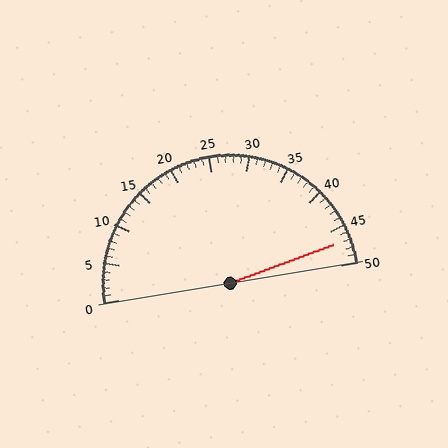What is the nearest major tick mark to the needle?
The nearest major tick mark is 45.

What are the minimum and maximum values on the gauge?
The gauge ranges from 0 to 50.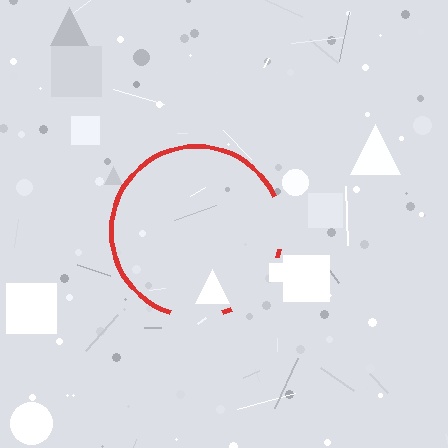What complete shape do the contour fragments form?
The contour fragments form a circle.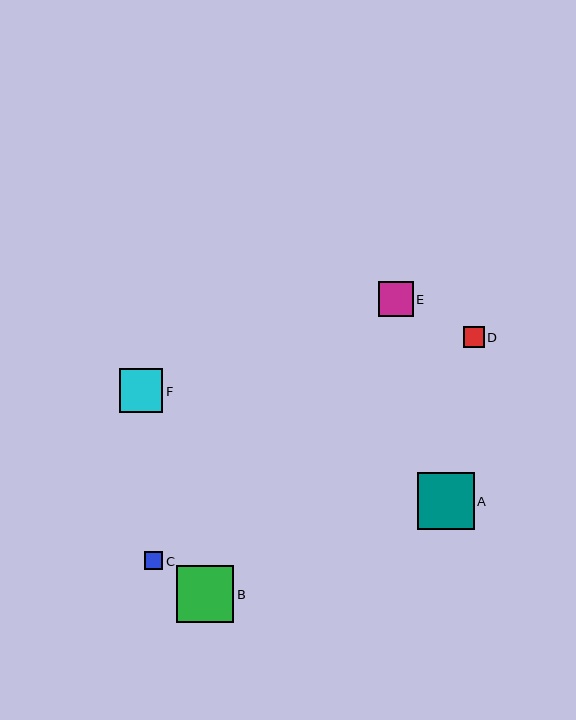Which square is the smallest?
Square C is the smallest with a size of approximately 18 pixels.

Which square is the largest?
Square B is the largest with a size of approximately 58 pixels.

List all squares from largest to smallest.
From largest to smallest: B, A, F, E, D, C.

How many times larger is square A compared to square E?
Square A is approximately 1.6 times the size of square E.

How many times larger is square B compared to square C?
Square B is approximately 3.2 times the size of square C.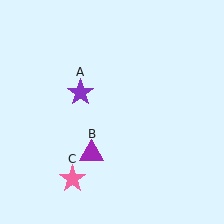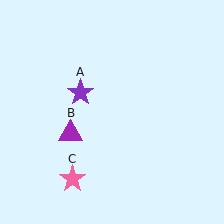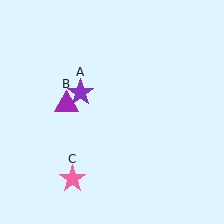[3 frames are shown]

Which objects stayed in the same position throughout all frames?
Purple star (object A) and pink star (object C) remained stationary.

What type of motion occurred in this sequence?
The purple triangle (object B) rotated clockwise around the center of the scene.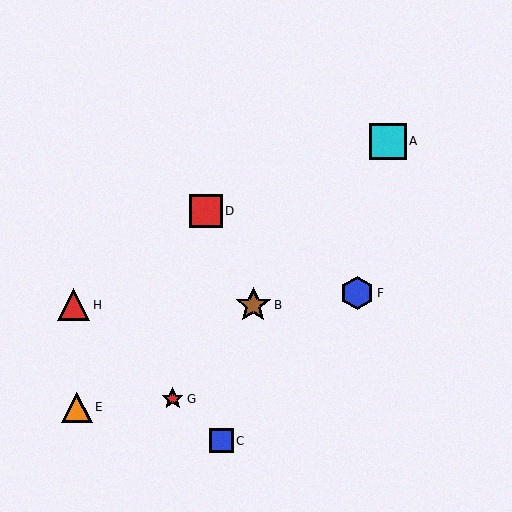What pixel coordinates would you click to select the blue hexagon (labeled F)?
Click at (357, 293) to select the blue hexagon F.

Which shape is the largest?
The cyan square (labeled A) is the largest.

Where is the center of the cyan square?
The center of the cyan square is at (388, 141).